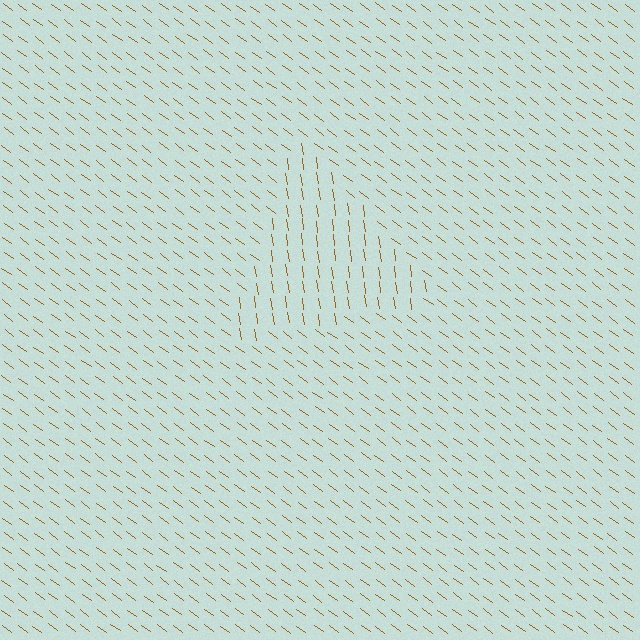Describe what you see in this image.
The image is filled with small brown line segments. A triangle region in the image has lines oriented differently from the surrounding lines, creating a visible texture boundary.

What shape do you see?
I see a triangle.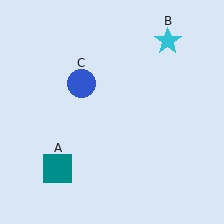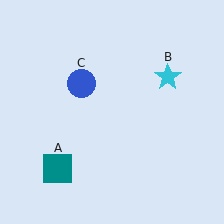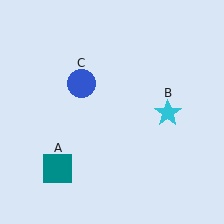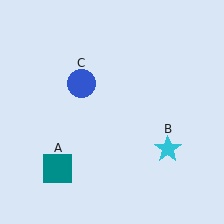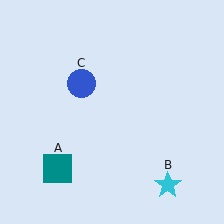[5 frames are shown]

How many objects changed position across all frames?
1 object changed position: cyan star (object B).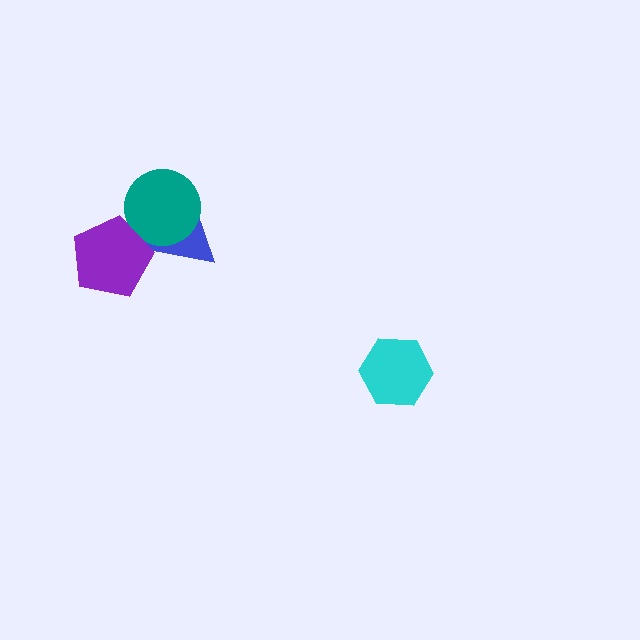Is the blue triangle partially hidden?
Yes, it is partially covered by another shape.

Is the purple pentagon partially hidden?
No, no other shape covers it.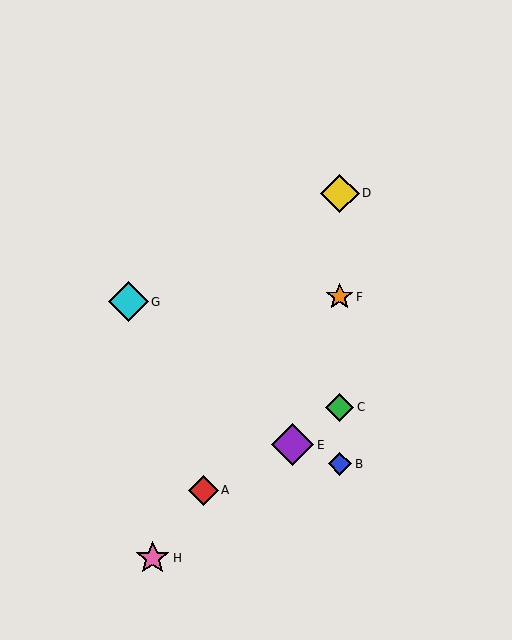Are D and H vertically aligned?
No, D is at x≈340 and H is at x≈153.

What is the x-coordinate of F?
Object F is at x≈340.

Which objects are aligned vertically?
Objects B, C, D, F are aligned vertically.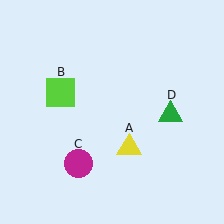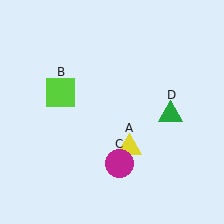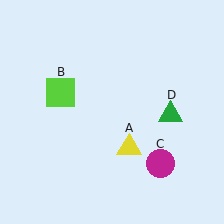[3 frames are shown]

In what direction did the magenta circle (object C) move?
The magenta circle (object C) moved right.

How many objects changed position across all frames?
1 object changed position: magenta circle (object C).